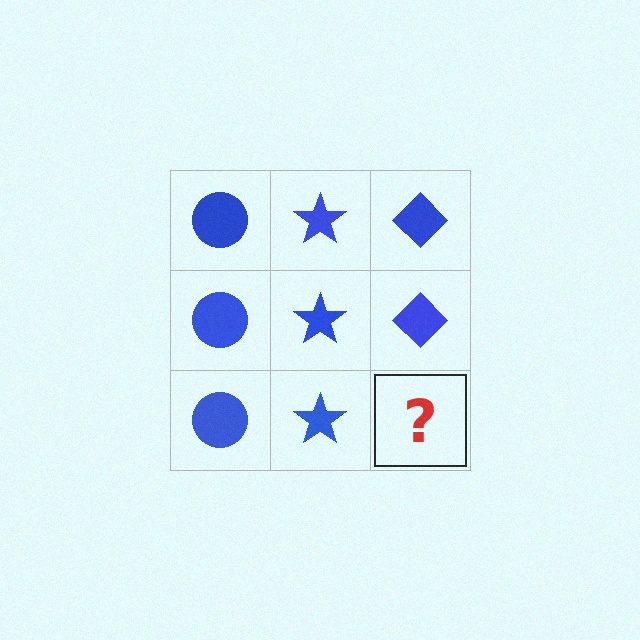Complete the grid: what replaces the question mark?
The question mark should be replaced with a blue diamond.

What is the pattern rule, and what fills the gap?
The rule is that each column has a consistent shape. The gap should be filled with a blue diamond.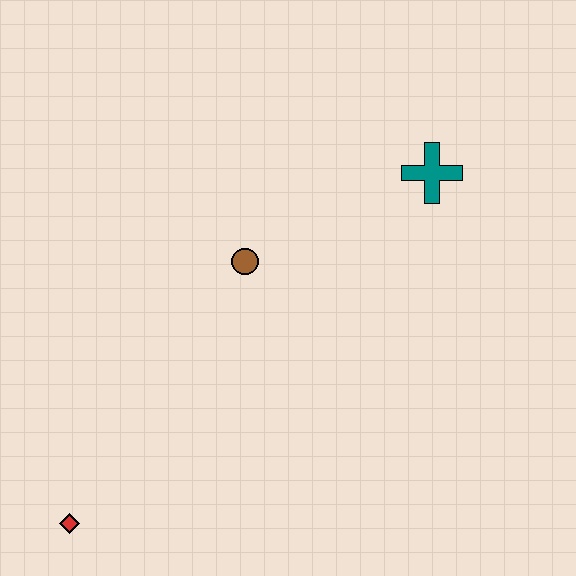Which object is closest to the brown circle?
The teal cross is closest to the brown circle.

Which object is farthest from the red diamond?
The teal cross is farthest from the red diamond.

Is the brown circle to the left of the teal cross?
Yes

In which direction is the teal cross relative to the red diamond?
The teal cross is to the right of the red diamond.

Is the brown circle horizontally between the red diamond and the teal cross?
Yes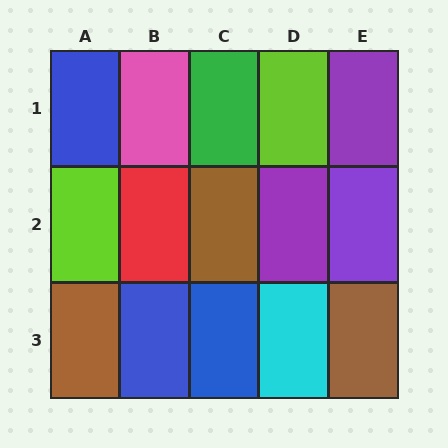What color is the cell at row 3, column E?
Brown.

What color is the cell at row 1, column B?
Pink.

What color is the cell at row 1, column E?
Purple.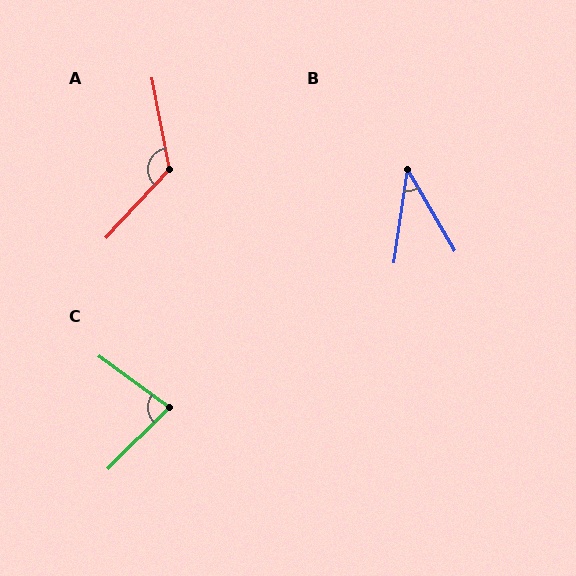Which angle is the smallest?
B, at approximately 38 degrees.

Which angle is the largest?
A, at approximately 127 degrees.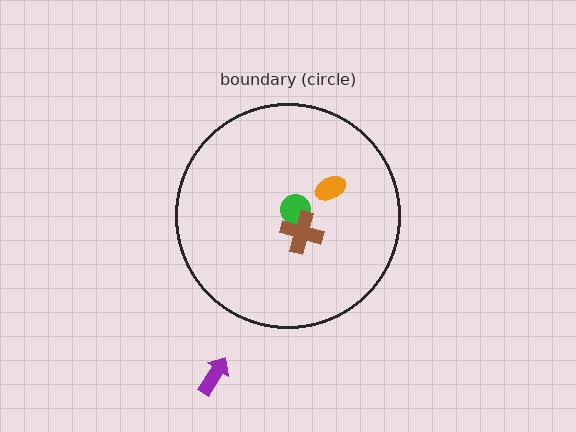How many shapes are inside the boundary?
3 inside, 1 outside.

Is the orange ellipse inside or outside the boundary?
Inside.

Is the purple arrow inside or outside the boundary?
Outside.